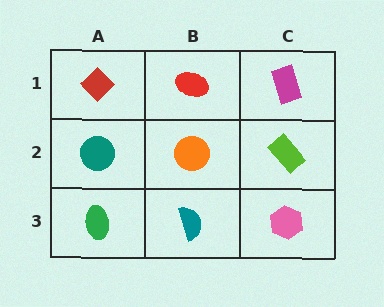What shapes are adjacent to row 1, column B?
An orange circle (row 2, column B), a red diamond (row 1, column A), a magenta rectangle (row 1, column C).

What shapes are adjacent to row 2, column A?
A red diamond (row 1, column A), a green ellipse (row 3, column A), an orange circle (row 2, column B).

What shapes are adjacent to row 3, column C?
A lime rectangle (row 2, column C), a teal semicircle (row 3, column B).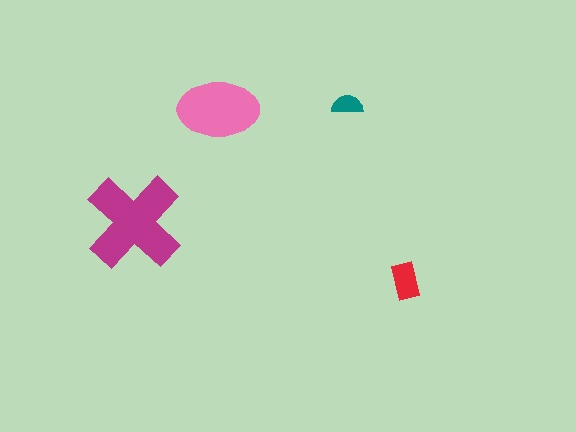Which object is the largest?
The magenta cross.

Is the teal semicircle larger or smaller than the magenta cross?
Smaller.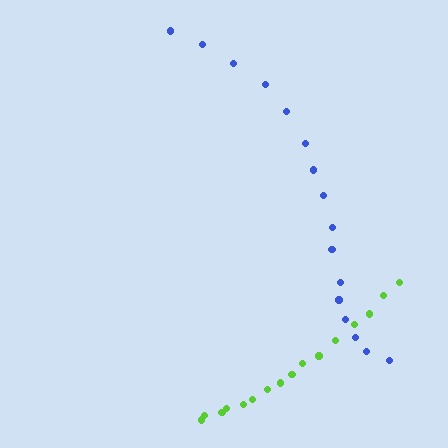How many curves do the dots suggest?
There are 2 distinct paths.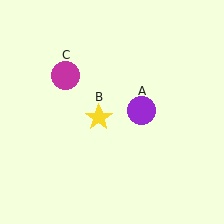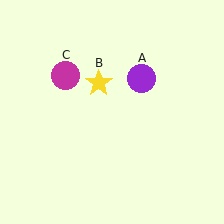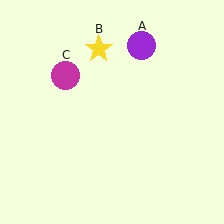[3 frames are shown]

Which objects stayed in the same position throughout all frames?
Magenta circle (object C) remained stationary.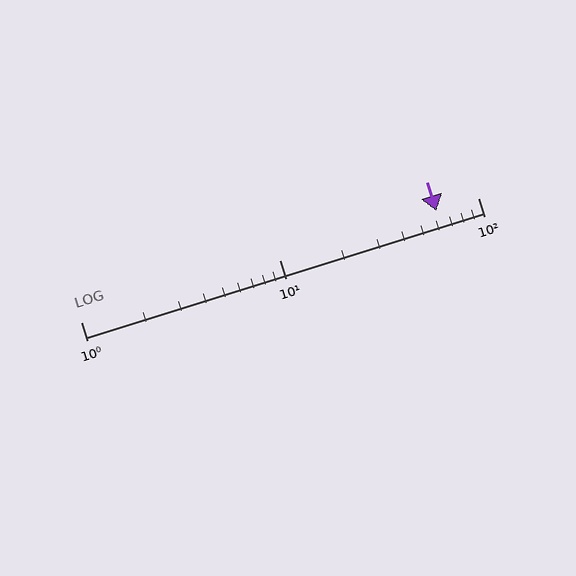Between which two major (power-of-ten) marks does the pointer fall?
The pointer is between 10 and 100.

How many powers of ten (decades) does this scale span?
The scale spans 2 decades, from 1 to 100.